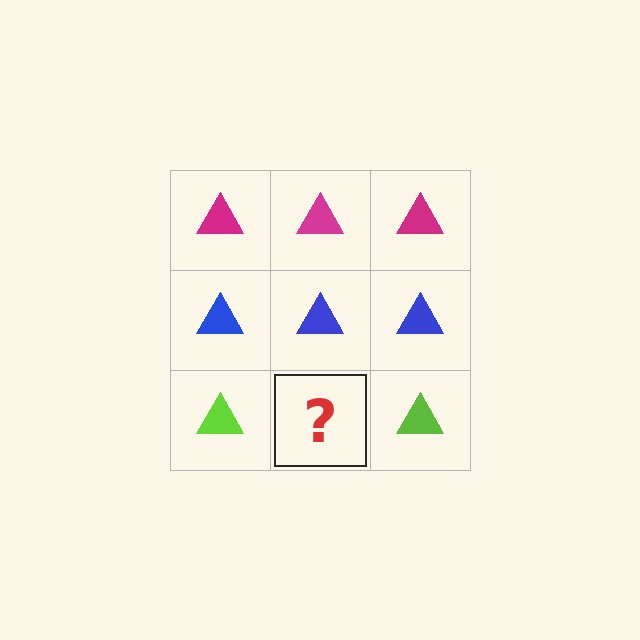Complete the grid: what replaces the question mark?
The question mark should be replaced with a lime triangle.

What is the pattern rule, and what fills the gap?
The rule is that each row has a consistent color. The gap should be filled with a lime triangle.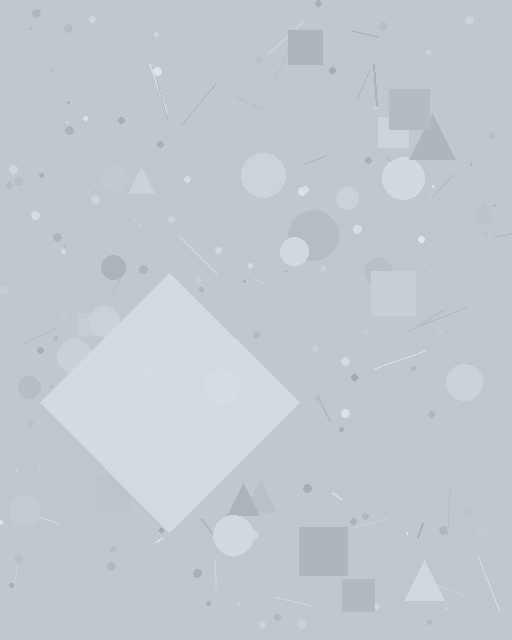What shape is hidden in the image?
A diamond is hidden in the image.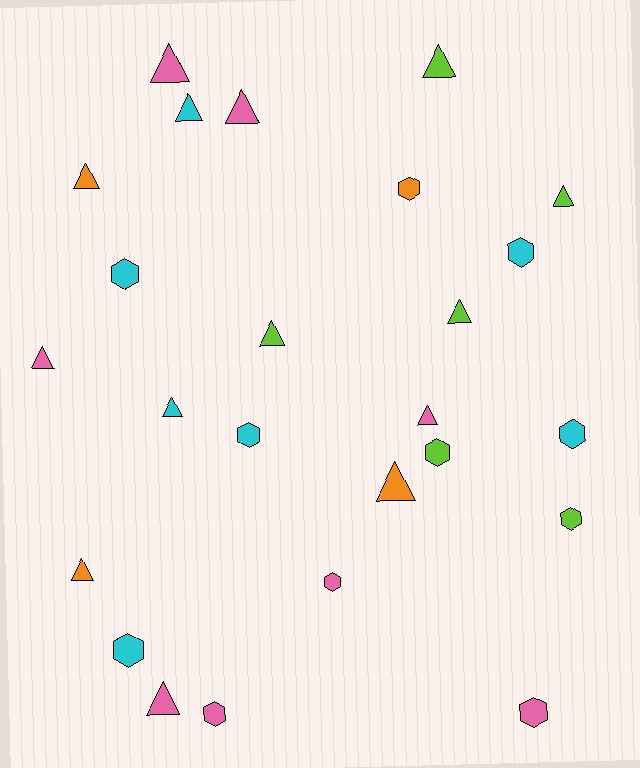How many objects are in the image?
There are 25 objects.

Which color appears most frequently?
Pink, with 8 objects.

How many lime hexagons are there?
There are 2 lime hexagons.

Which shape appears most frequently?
Triangle, with 14 objects.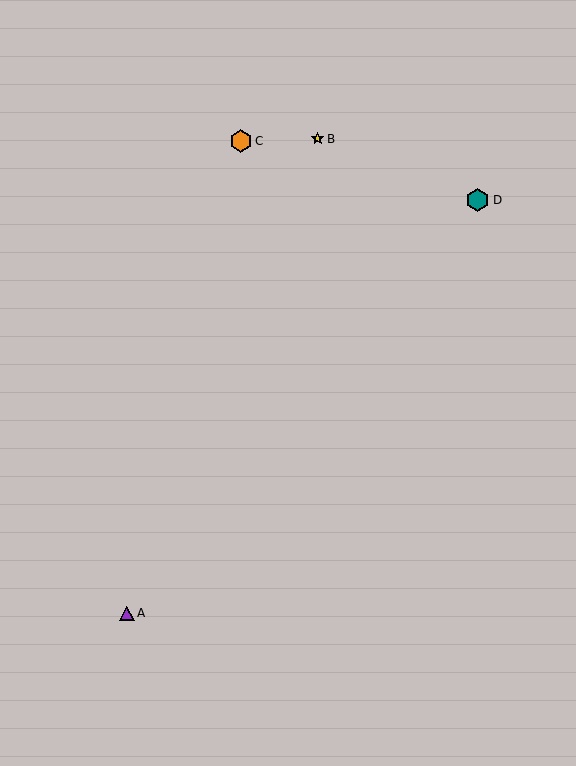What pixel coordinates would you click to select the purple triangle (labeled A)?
Click at (127, 613) to select the purple triangle A.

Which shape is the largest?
The teal hexagon (labeled D) is the largest.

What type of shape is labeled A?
Shape A is a purple triangle.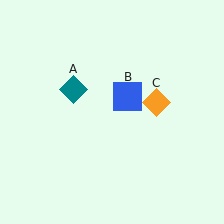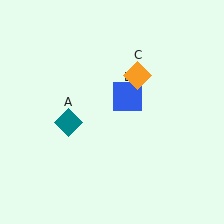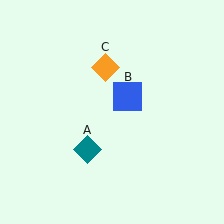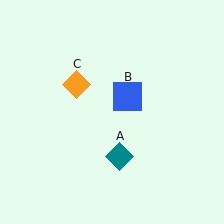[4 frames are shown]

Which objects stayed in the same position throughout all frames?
Blue square (object B) remained stationary.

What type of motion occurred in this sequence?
The teal diamond (object A), orange diamond (object C) rotated counterclockwise around the center of the scene.